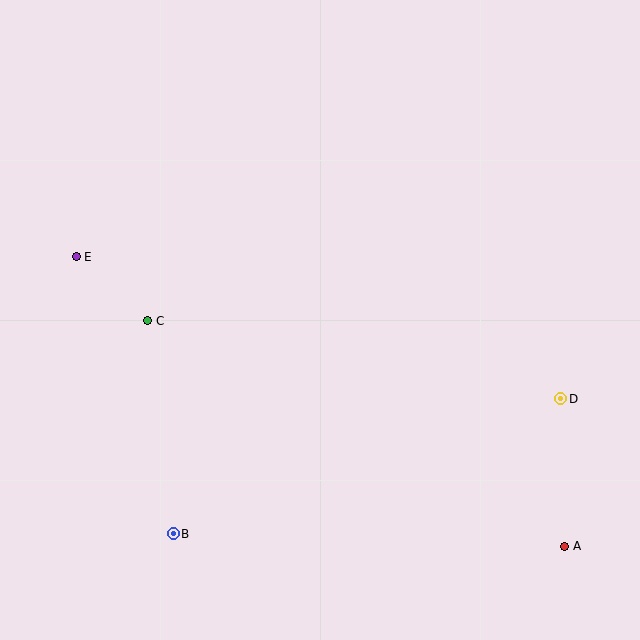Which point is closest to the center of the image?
Point C at (148, 321) is closest to the center.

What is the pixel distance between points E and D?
The distance between E and D is 505 pixels.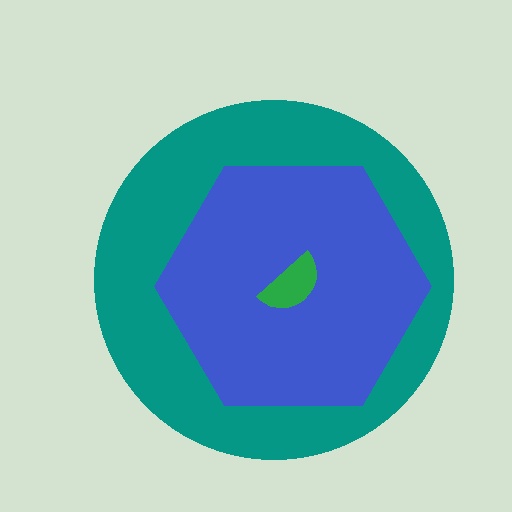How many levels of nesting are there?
3.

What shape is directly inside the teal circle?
The blue hexagon.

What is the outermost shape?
The teal circle.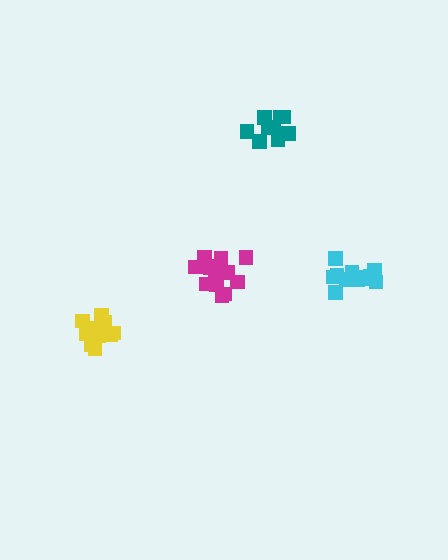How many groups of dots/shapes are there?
There are 4 groups.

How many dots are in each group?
Group 1: 12 dots, Group 2: 10 dots, Group 3: 11 dots, Group 4: 15 dots (48 total).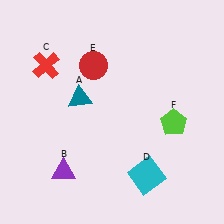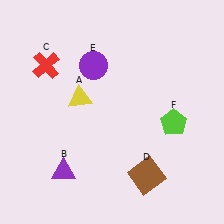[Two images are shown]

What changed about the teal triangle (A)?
In Image 1, A is teal. In Image 2, it changed to yellow.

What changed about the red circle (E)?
In Image 1, E is red. In Image 2, it changed to purple.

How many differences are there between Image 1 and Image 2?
There are 3 differences between the two images.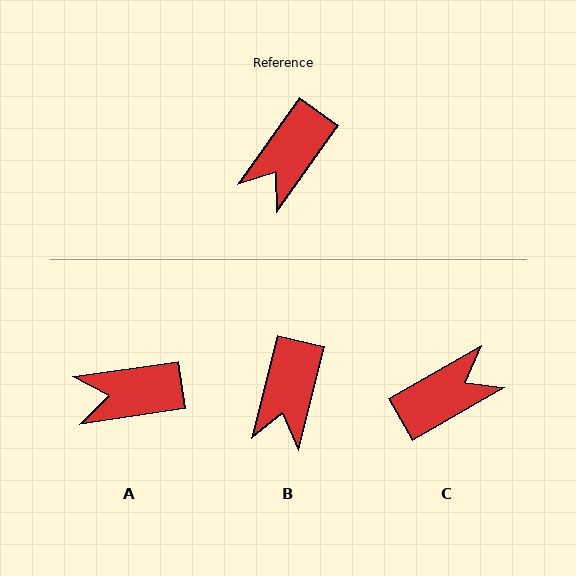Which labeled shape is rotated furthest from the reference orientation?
C, about 155 degrees away.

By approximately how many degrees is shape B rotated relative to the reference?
Approximately 22 degrees counter-clockwise.